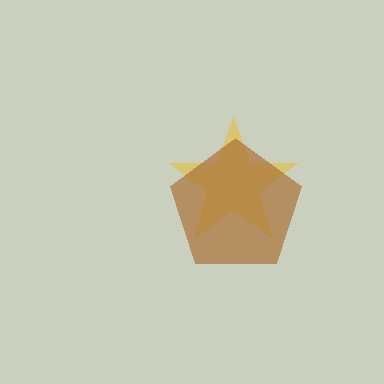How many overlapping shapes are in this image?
There are 2 overlapping shapes in the image.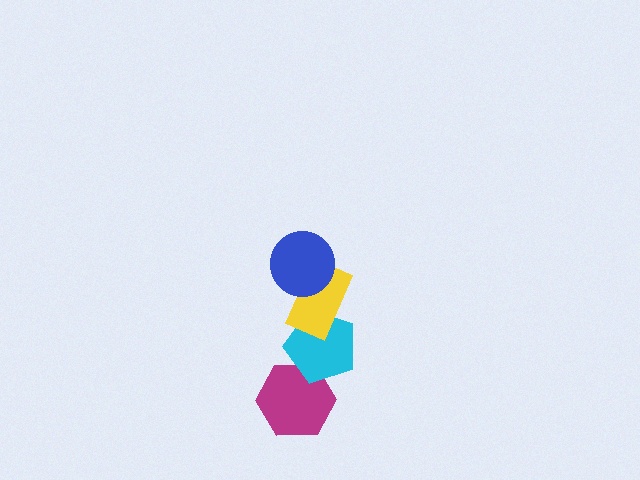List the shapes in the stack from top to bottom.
From top to bottom: the blue circle, the yellow rectangle, the cyan pentagon, the magenta hexagon.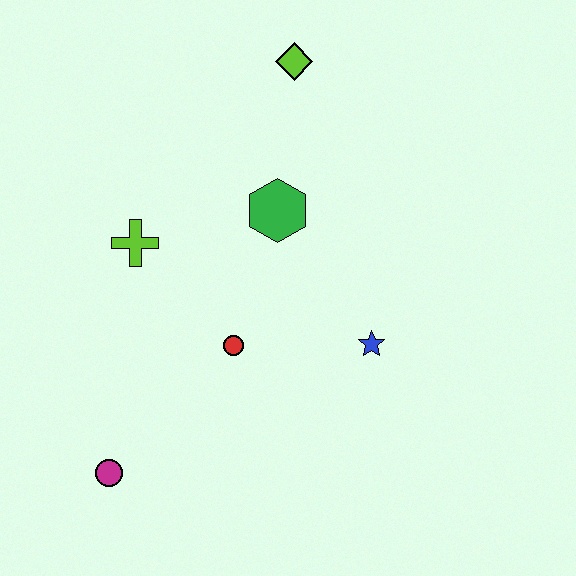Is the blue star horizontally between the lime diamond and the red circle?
No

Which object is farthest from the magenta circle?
The lime diamond is farthest from the magenta circle.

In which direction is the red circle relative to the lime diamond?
The red circle is below the lime diamond.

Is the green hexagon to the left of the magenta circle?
No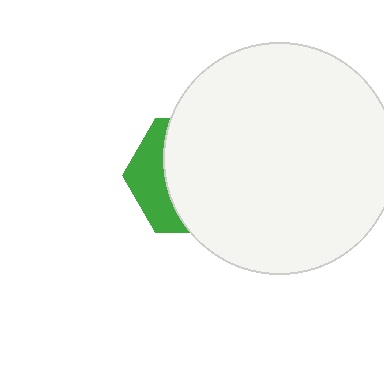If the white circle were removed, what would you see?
You would see the complete green hexagon.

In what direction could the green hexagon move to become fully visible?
The green hexagon could move left. That would shift it out from behind the white circle entirely.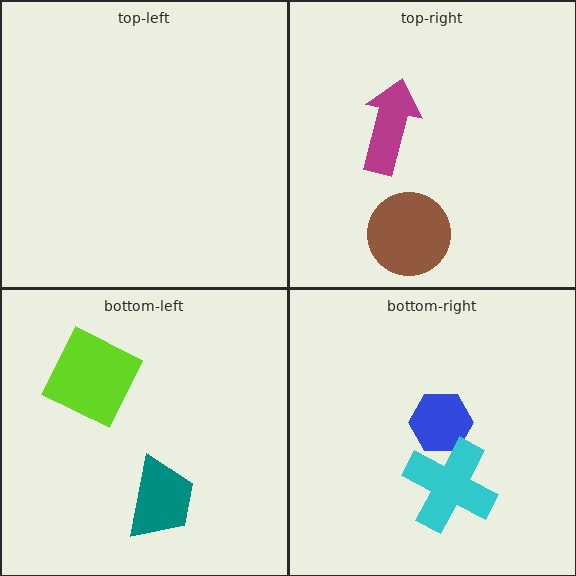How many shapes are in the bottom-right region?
2.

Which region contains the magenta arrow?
The top-right region.